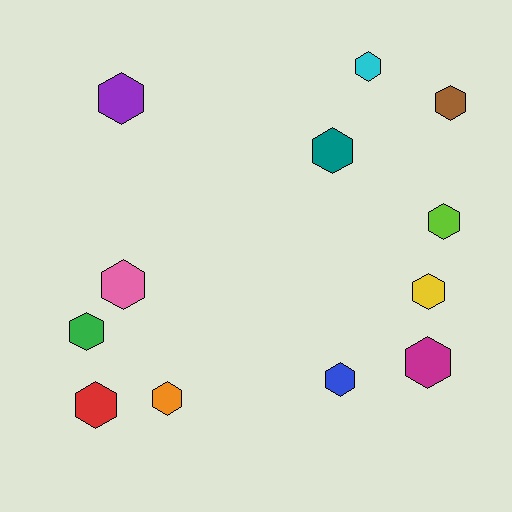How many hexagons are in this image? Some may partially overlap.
There are 12 hexagons.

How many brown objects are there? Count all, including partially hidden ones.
There is 1 brown object.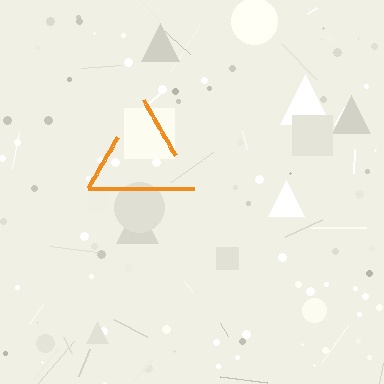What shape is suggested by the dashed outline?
The dashed outline suggests a triangle.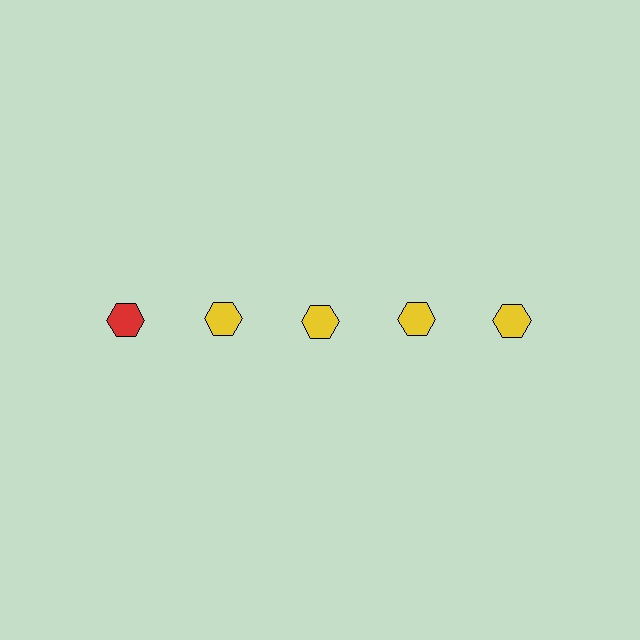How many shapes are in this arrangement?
There are 5 shapes arranged in a grid pattern.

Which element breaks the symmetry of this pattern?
The red hexagon in the top row, leftmost column breaks the symmetry. All other shapes are yellow hexagons.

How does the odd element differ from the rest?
It has a different color: red instead of yellow.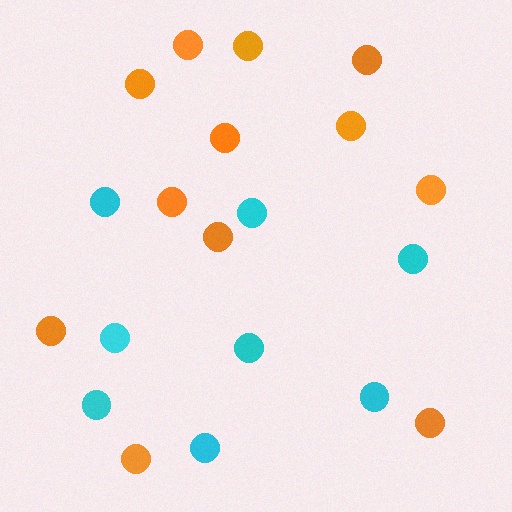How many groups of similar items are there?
There are 2 groups: one group of cyan circles (8) and one group of orange circles (12).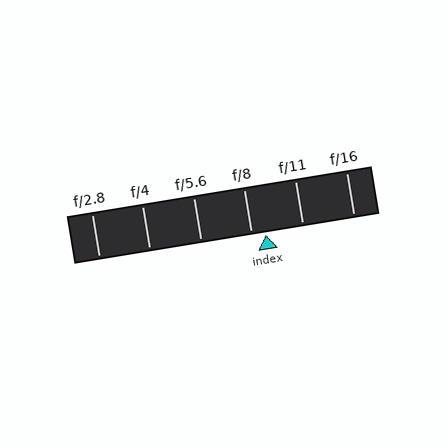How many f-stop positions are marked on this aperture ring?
There are 6 f-stop positions marked.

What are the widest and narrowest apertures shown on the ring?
The widest aperture shown is f/2.8 and the narrowest is f/16.